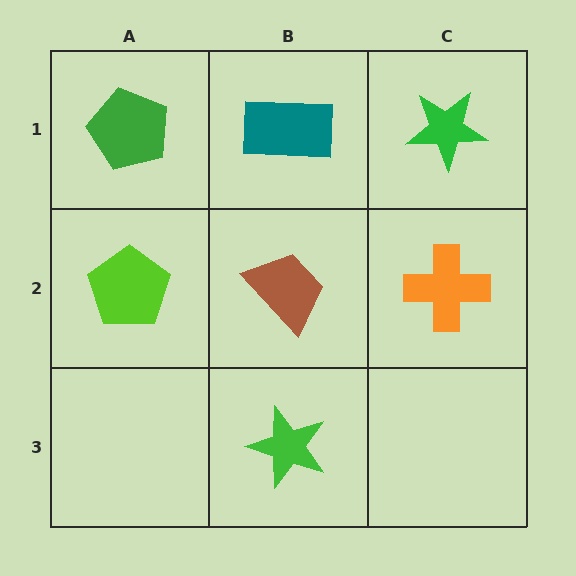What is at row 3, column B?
A green star.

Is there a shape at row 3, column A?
No, that cell is empty.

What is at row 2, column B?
A brown trapezoid.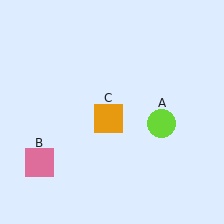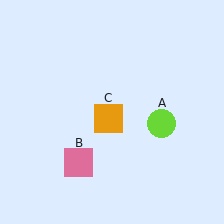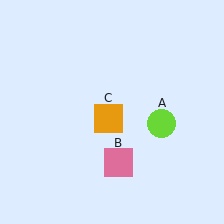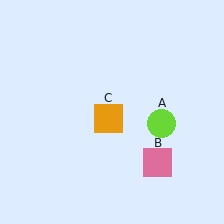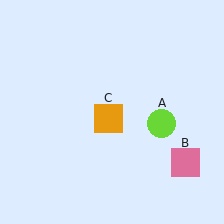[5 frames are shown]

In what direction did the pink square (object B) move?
The pink square (object B) moved right.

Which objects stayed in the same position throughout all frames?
Lime circle (object A) and orange square (object C) remained stationary.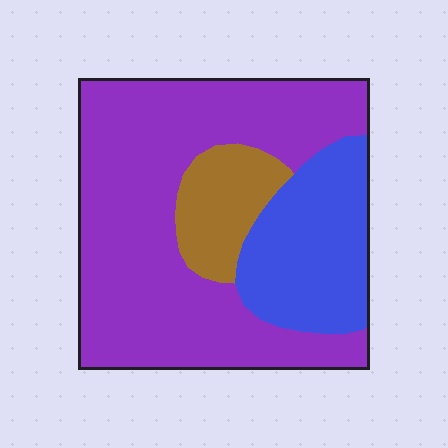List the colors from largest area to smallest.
From largest to smallest: purple, blue, brown.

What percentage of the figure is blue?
Blue covers about 25% of the figure.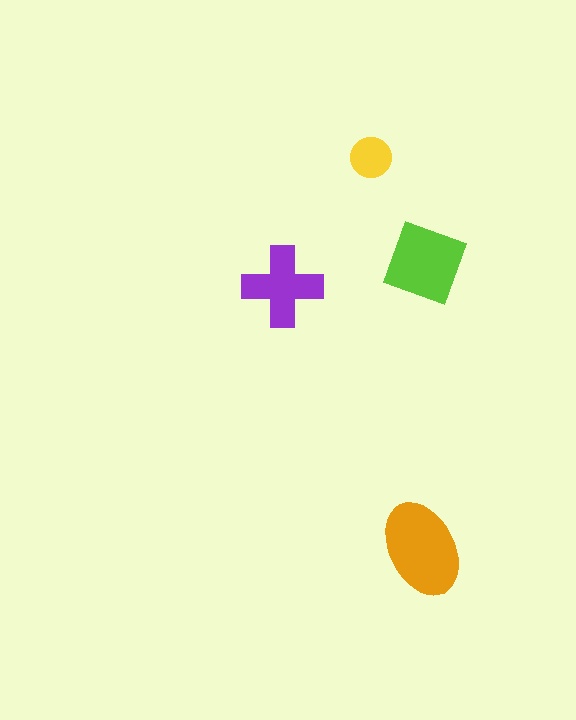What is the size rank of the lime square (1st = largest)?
2nd.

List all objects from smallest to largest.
The yellow circle, the purple cross, the lime square, the orange ellipse.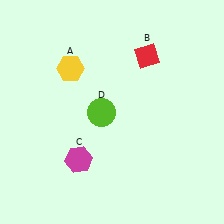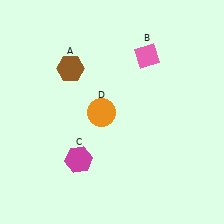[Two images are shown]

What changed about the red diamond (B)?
In Image 1, B is red. In Image 2, it changed to pink.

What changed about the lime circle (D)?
In Image 1, D is lime. In Image 2, it changed to orange.